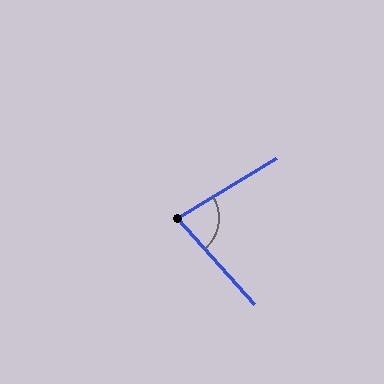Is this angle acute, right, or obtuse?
It is acute.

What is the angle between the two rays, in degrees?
Approximately 79 degrees.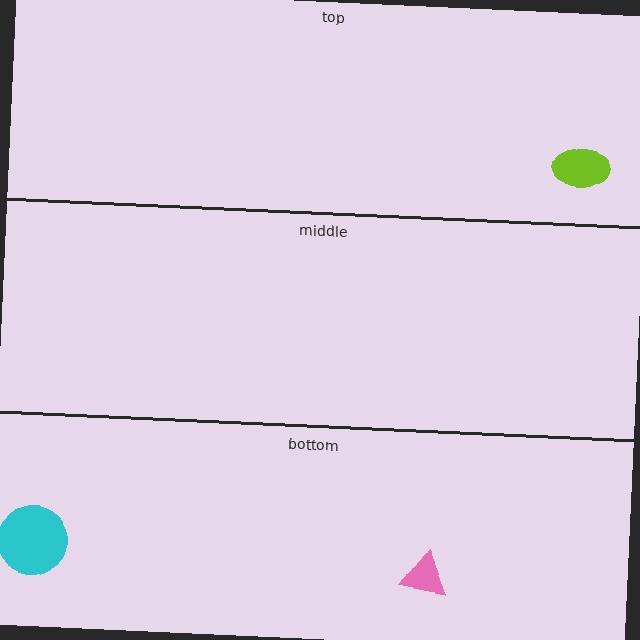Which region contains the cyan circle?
The bottom region.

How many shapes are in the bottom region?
2.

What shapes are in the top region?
The lime ellipse.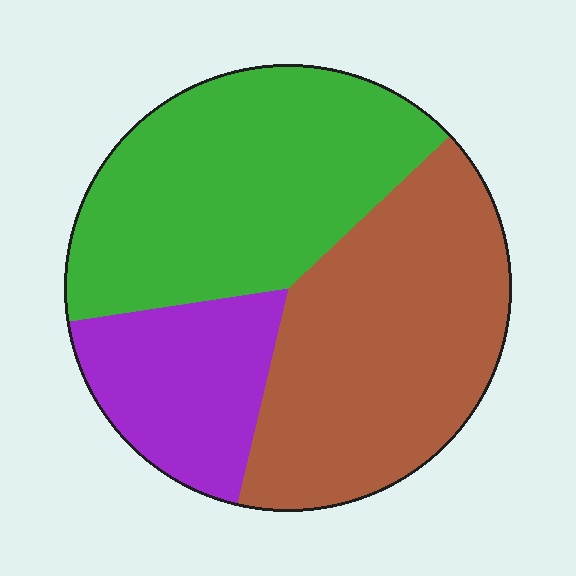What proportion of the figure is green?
Green takes up between a quarter and a half of the figure.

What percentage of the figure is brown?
Brown takes up about two fifths (2/5) of the figure.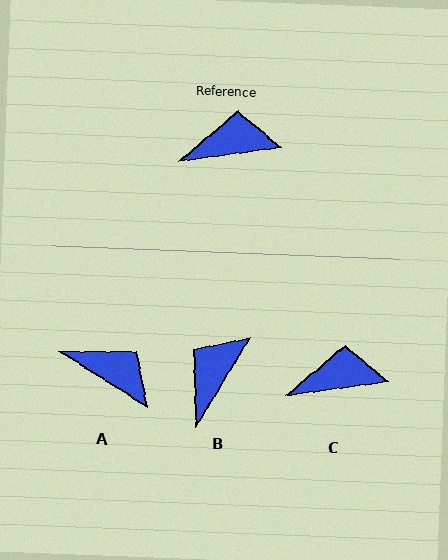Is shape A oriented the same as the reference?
No, it is off by about 40 degrees.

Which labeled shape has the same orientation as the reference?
C.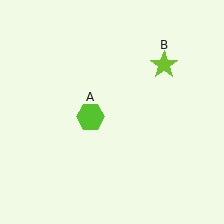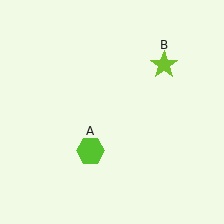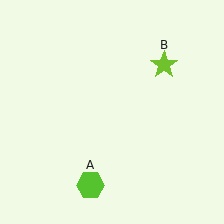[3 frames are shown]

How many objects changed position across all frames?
1 object changed position: lime hexagon (object A).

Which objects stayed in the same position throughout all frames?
Lime star (object B) remained stationary.